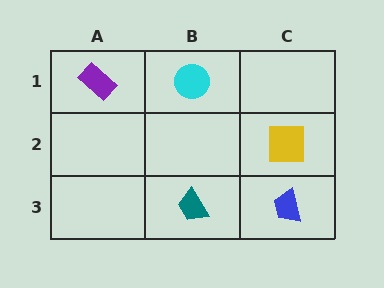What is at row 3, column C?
A blue trapezoid.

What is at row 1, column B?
A cyan circle.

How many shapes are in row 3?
2 shapes.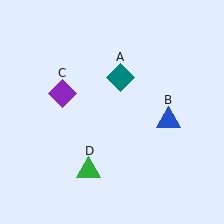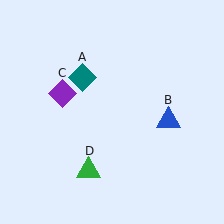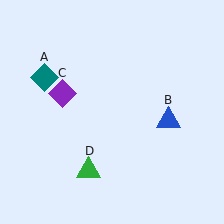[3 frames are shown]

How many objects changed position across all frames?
1 object changed position: teal diamond (object A).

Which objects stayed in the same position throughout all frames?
Blue triangle (object B) and purple diamond (object C) and green triangle (object D) remained stationary.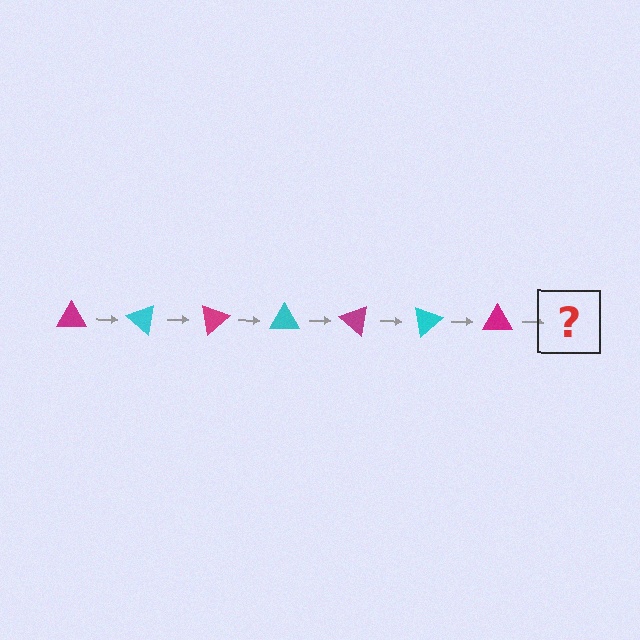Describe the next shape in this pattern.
It should be a cyan triangle, rotated 280 degrees from the start.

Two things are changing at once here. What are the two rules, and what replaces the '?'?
The two rules are that it rotates 40 degrees each step and the color cycles through magenta and cyan. The '?' should be a cyan triangle, rotated 280 degrees from the start.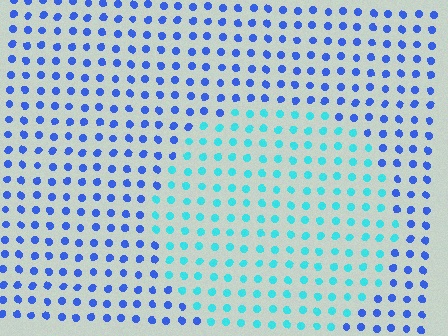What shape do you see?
I see a circle.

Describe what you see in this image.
The image is filled with small blue elements in a uniform arrangement. A circle-shaped region is visible where the elements are tinted to a slightly different hue, forming a subtle color boundary.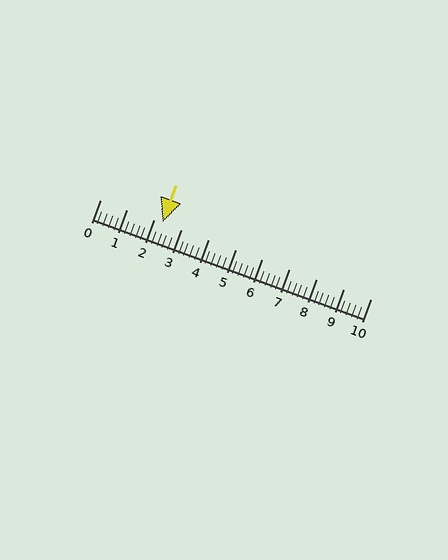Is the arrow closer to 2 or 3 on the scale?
The arrow is closer to 2.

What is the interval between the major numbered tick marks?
The major tick marks are spaced 1 units apart.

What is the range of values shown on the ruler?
The ruler shows values from 0 to 10.